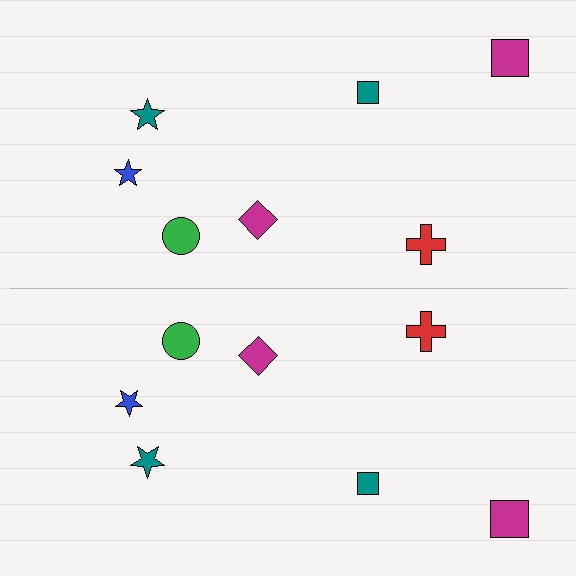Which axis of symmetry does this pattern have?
The pattern has a horizontal axis of symmetry running through the center of the image.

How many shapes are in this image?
There are 14 shapes in this image.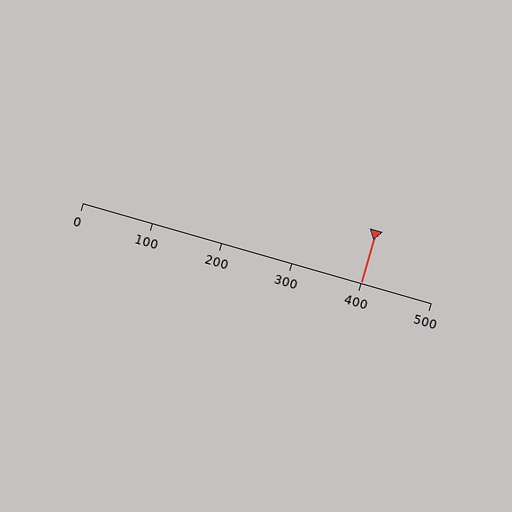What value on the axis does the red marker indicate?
The marker indicates approximately 400.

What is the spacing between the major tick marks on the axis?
The major ticks are spaced 100 apart.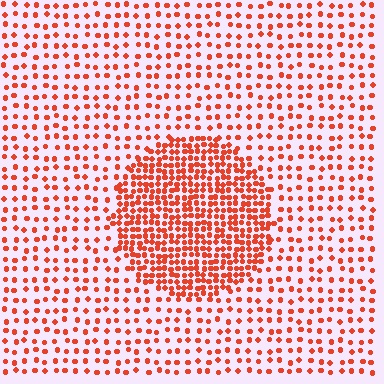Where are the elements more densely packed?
The elements are more densely packed inside the circle boundary.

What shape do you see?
I see a circle.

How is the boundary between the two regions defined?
The boundary is defined by a change in element density (approximately 2.5x ratio). All elements are the same color, size, and shape.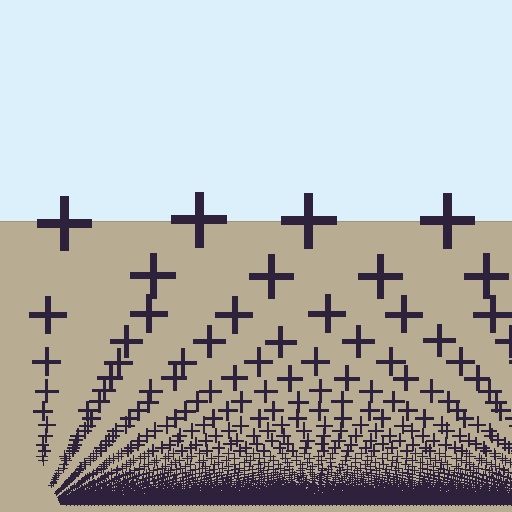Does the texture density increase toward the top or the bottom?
Density increases toward the bottom.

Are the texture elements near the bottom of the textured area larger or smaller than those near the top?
Smaller. The gradient is inverted — elements near the bottom are smaller and denser.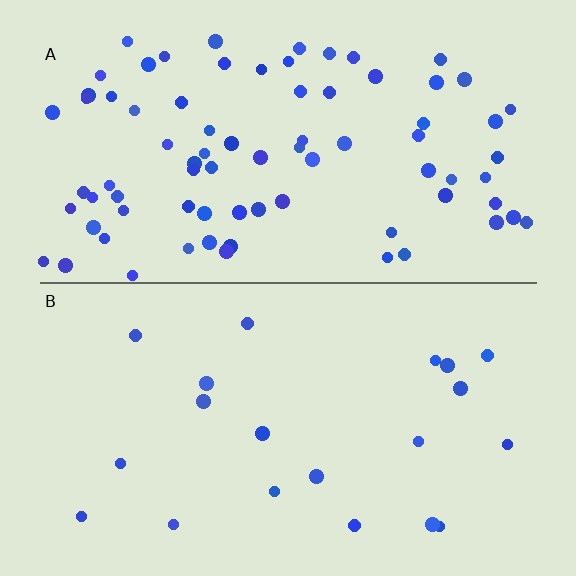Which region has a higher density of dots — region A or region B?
A (the top).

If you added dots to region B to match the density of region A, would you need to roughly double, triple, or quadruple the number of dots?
Approximately quadruple.